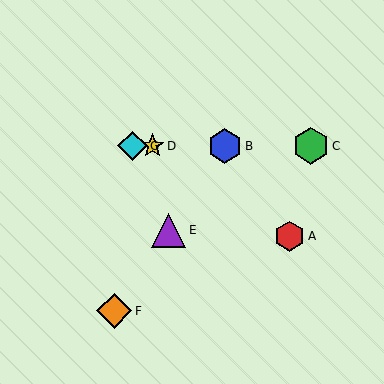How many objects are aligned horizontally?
4 objects (B, C, D, G) are aligned horizontally.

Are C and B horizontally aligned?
Yes, both are at y≈146.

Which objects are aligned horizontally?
Objects B, C, D, G are aligned horizontally.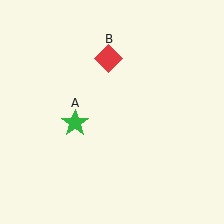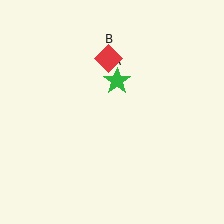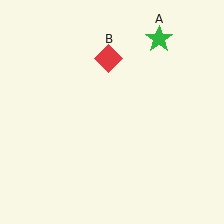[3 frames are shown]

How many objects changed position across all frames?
1 object changed position: green star (object A).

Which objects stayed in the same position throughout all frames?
Red diamond (object B) remained stationary.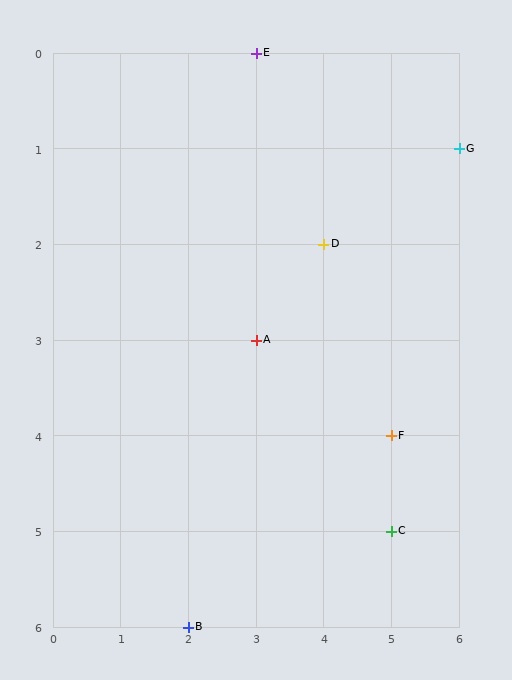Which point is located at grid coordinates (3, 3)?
Point A is at (3, 3).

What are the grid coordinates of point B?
Point B is at grid coordinates (2, 6).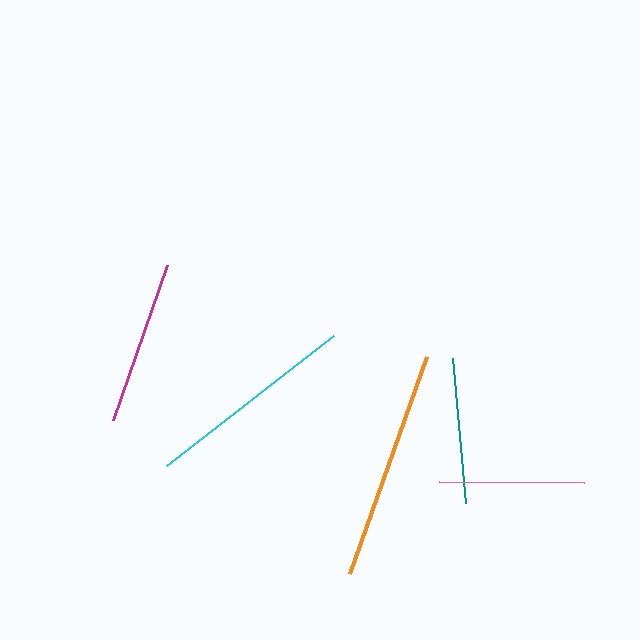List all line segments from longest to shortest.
From longest to shortest: orange, cyan, magenta, teal, pink.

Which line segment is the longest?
The orange line is the longest at approximately 230 pixels.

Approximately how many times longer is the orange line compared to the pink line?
The orange line is approximately 1.6 times the length of the pink line.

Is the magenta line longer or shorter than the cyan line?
The cyan line is longer than the magenta line.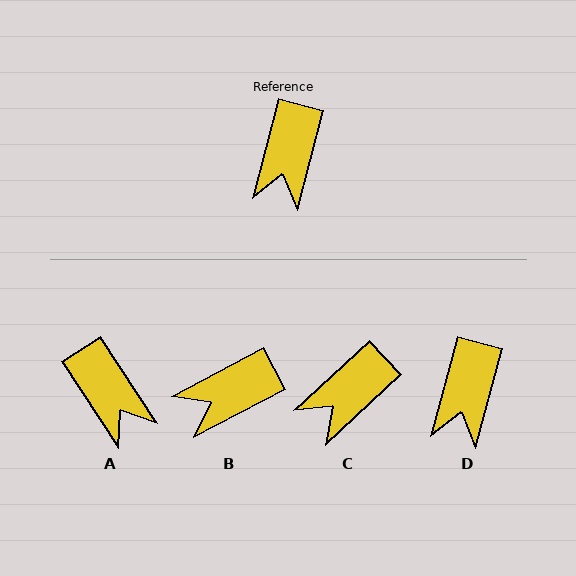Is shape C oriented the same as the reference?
No, it is off by about 32 degrees.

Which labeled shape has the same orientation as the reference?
D.